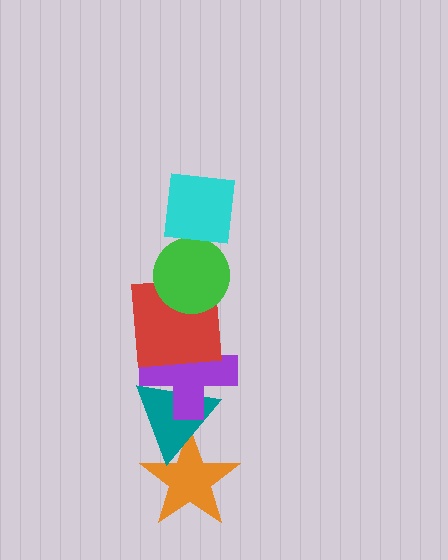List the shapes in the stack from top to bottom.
From top to bottom: the cyan square, the green circle, the red square, the purple cross, the teal triangle, the orange star.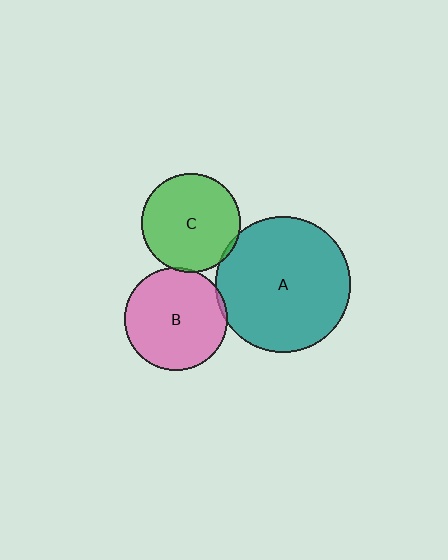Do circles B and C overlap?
Yes.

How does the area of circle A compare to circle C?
Approximately 1.9 times.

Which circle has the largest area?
Circle A (teal).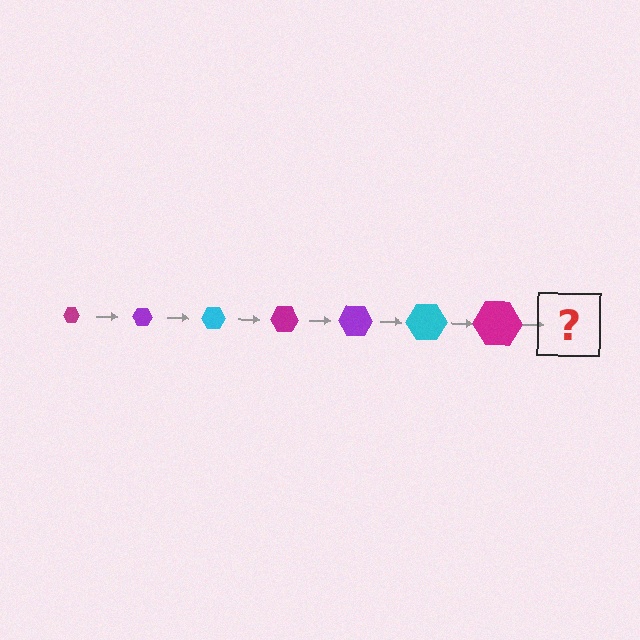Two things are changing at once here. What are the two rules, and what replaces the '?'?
The two rules are that the hexagon grows larger each step and the color cycles through magenta, purple, and cyan. The '?' should be a purple hexagon, larger than the previous one.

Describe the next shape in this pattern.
It should be a purple hexagon, larger than the previous one.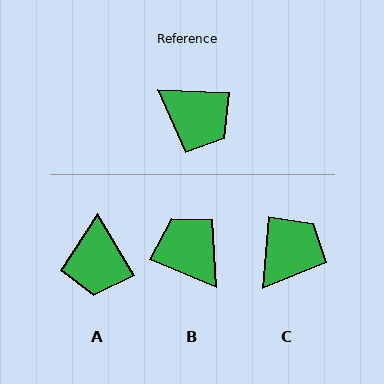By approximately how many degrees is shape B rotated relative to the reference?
Approximately 159 degrees counter-clockwise.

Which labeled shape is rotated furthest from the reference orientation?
B, about 159 degrees away.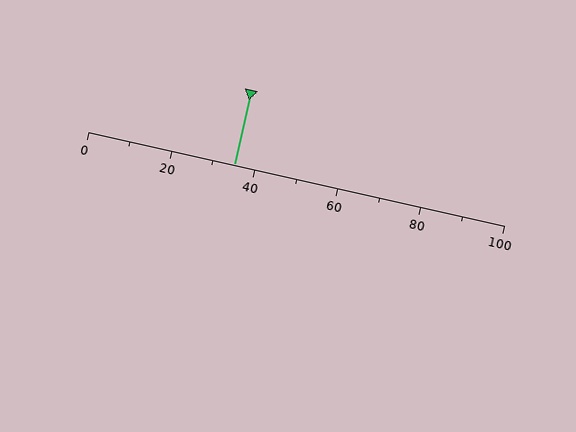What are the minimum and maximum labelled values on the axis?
The axis runs from 0 to 100.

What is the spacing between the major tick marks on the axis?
The major ticks are spaced 20 apart.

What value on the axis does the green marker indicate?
The marker indicates approximately 35.